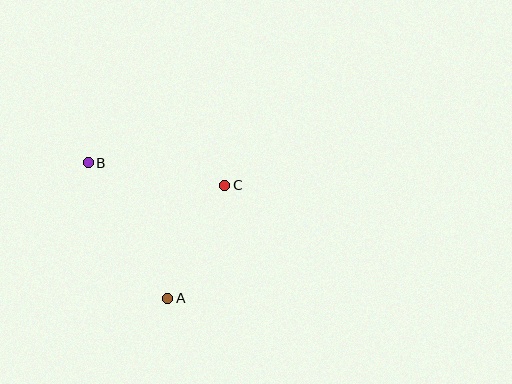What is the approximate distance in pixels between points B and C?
The distance between B and C is approximately 138 pixels.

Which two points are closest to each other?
Points A and C are closest to each other.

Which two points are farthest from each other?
Points A and B are farthest from each other.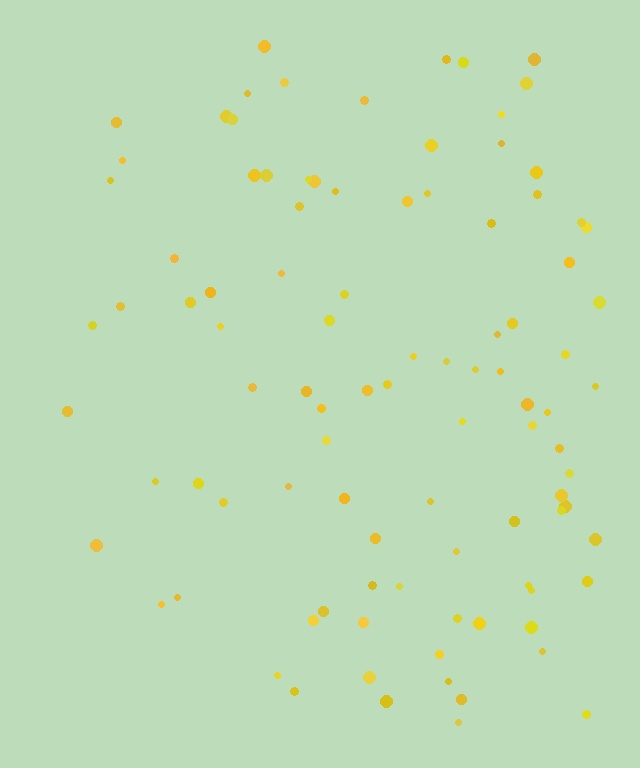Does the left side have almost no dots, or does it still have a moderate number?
Still a moderate number, just noticeably fewer than the right.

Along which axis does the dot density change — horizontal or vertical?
Horizontal.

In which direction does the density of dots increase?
From left to right, with the right side densest.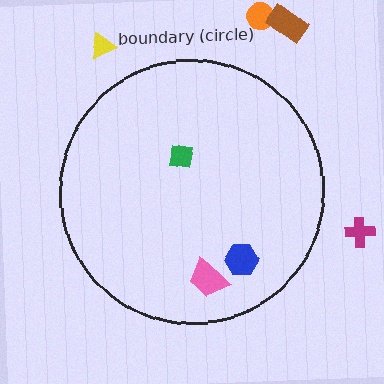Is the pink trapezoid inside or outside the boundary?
Inside.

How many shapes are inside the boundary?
3 inside, 4 outside.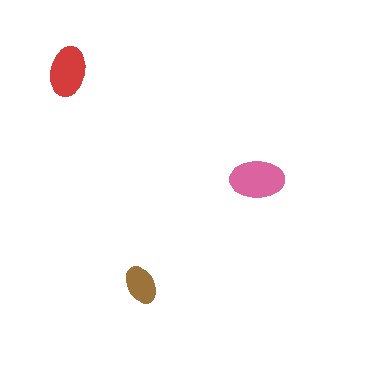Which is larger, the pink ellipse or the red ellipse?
The pink one.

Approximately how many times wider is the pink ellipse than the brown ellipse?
About 1.5 times wider.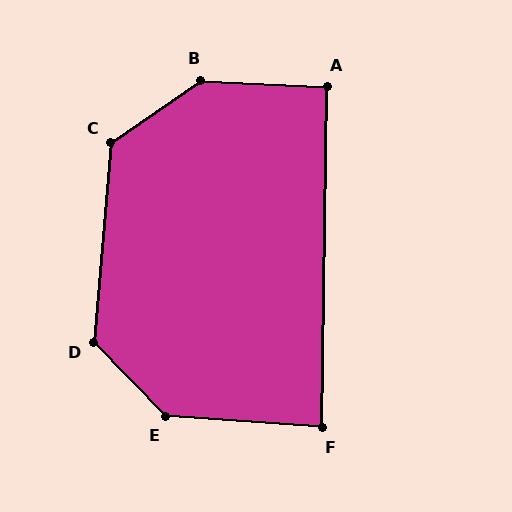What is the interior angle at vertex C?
Approximately 130 degrees (obtuse).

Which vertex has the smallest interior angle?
F, at approximately 87 degrees.